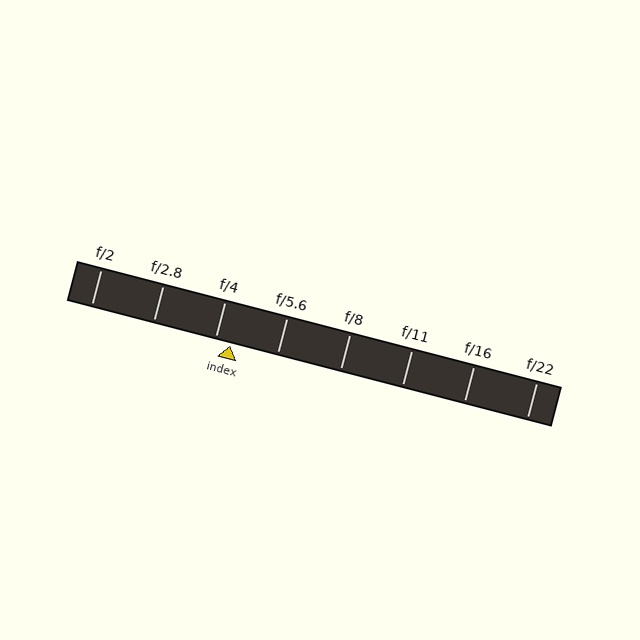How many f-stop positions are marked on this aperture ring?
There are 8 f-stop positions marked.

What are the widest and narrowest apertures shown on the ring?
The widest aperture shown is f/2 and the narrowest is f/22.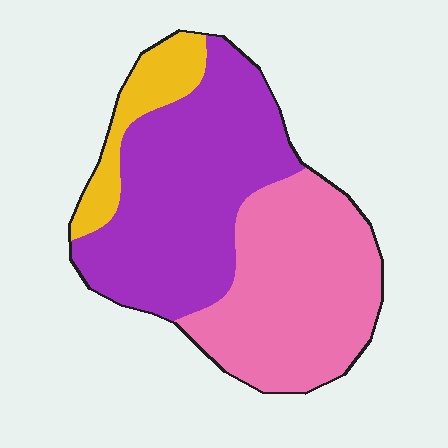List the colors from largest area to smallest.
From largest to smallest: purple, pink, yellow.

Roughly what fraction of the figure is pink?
Pink takes up about two fifths (2/5) of the figure.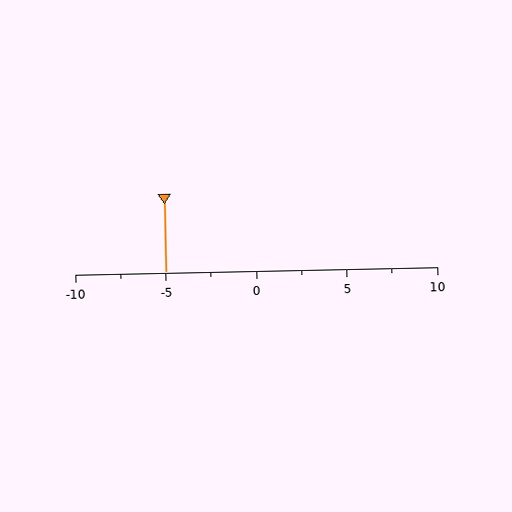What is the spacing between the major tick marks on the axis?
The major ticks are spaced 5 apart.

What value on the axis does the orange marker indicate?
The marker indicates approximately -5.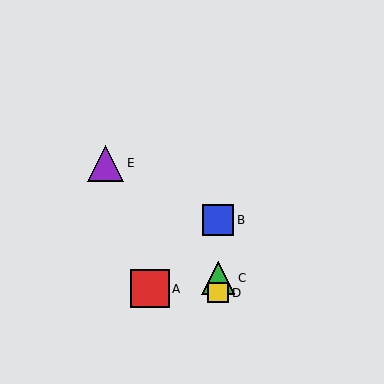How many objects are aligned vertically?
3 objects (B, C, D) are aligned vertically.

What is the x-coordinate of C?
Object C is at x≈218.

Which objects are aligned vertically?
Objects B, C, D are aligned vertically.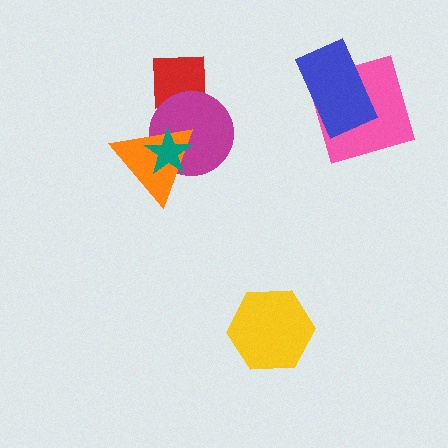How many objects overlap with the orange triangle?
2 objects overlap with the orange triangle.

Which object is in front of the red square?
The magenta circle is in front of the red square.